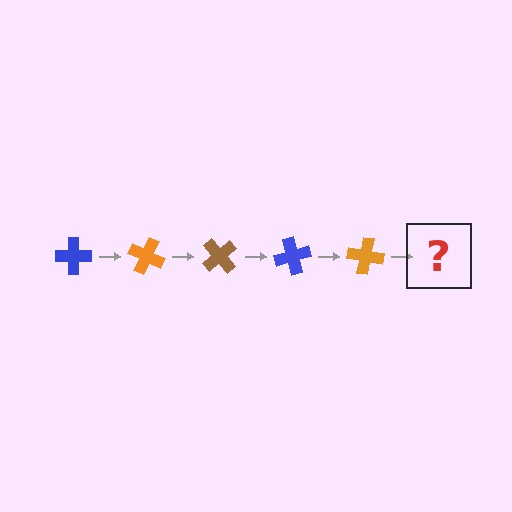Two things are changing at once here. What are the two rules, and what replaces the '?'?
The two rules are that it rotates 25 degrees each step and the color cycles through blue, orange, and brown. The '?' should be a brown cross, rotated 125 degrees from the start.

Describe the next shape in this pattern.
It should be a brown cross, rotated 125 degrees from the start.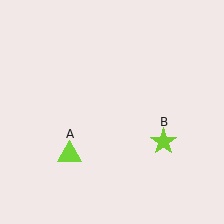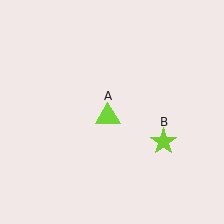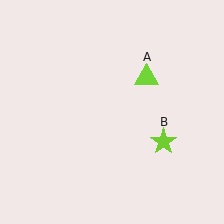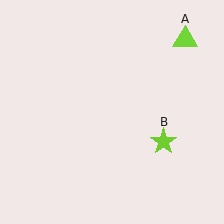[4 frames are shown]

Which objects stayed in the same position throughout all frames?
Lime star (object B) remained stationary.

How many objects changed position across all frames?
1 object changed position: lime triangle (object A).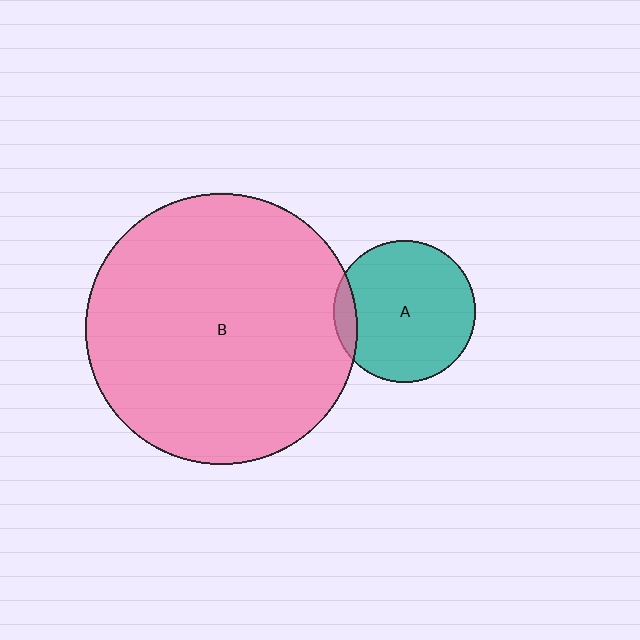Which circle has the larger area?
Circle B (pink).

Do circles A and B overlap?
Yes.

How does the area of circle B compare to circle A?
Approximately 3.6 times.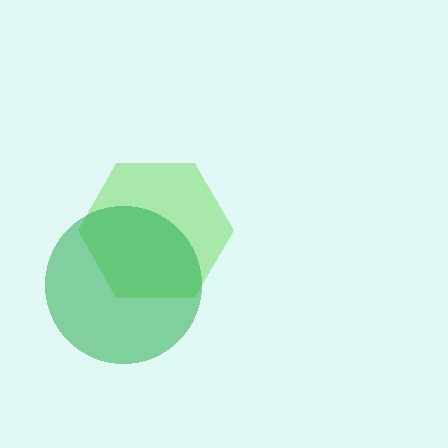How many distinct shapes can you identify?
There are 2 distinct shapes: a lime hexagon, a green circle.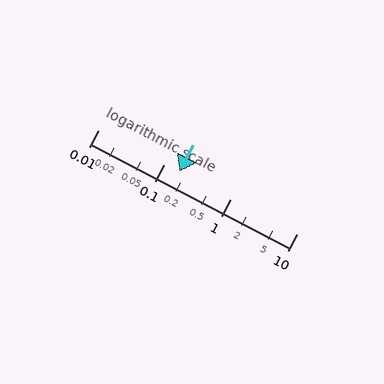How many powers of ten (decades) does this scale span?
The scale spans 3 decades, from 0.01 to 10.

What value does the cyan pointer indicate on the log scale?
The pointer indicates approximately 0.17.